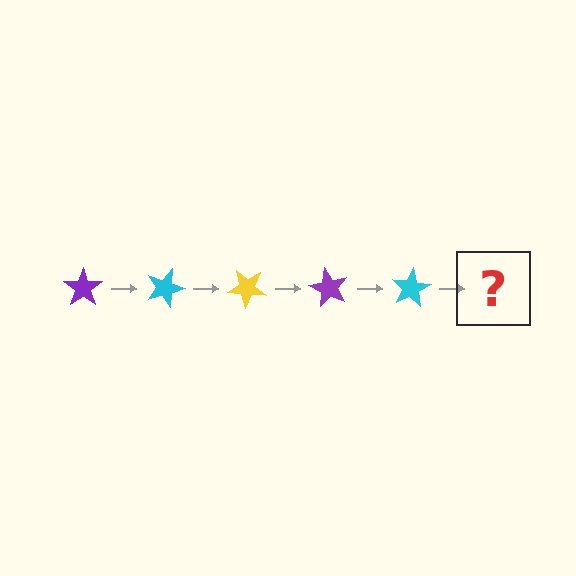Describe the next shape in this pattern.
It should be a yellow star, rotated 100 degrees from the start.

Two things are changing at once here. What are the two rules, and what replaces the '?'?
The two rules are that it rotates 20 degrees each step and the color cycles through purple, cyan, and yellow. The '?' should be a yellow star, rotated 100 degrees from the start.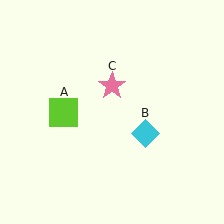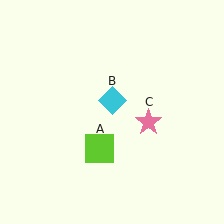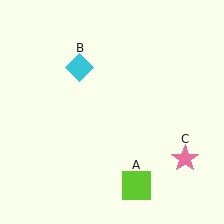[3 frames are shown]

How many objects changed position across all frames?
3 objects changed position: lime square (object A), cyan diamond (object B), pink star (object C).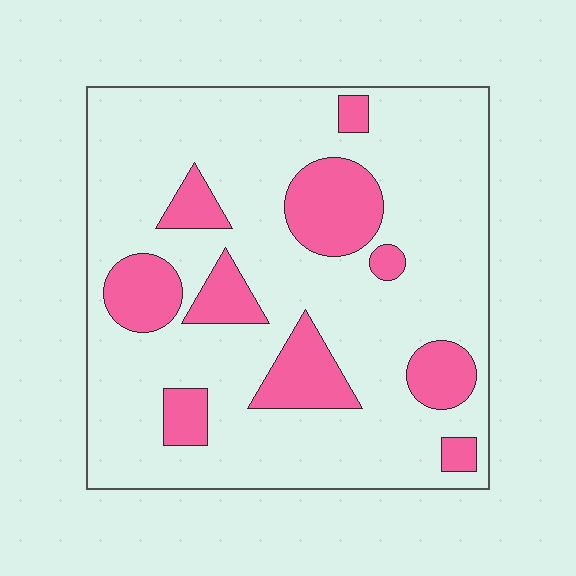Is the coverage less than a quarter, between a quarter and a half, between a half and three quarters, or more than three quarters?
Less than a quarter.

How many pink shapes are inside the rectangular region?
10.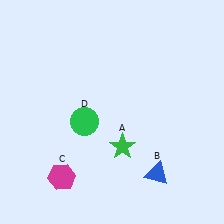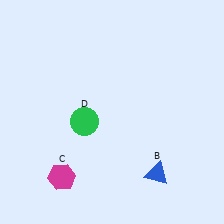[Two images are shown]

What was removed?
The green star (A) was removed in Image 2.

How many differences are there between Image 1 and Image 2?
There is 1 difference between the two images.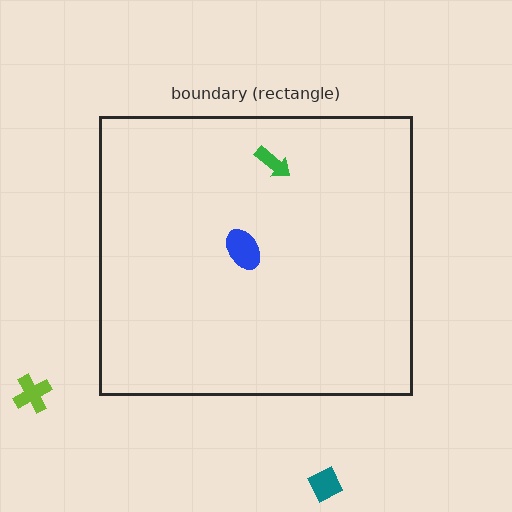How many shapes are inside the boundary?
2 inside, 2 outside.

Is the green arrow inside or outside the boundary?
Inside.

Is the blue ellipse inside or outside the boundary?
Inside.